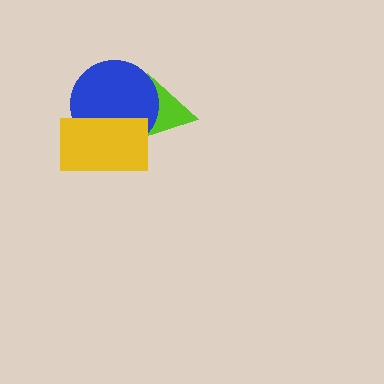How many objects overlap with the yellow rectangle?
2 objects overlap with the yellow rectangle.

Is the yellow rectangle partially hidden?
No, no other shape covers it.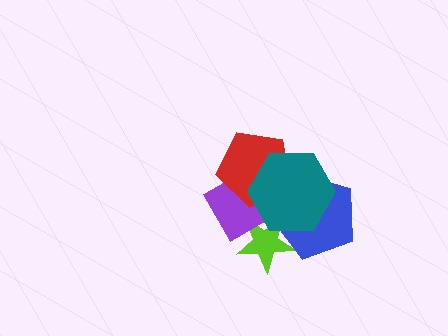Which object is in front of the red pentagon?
The teal hexagon is in front of the red pentagon.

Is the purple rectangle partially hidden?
Yes, it is partially covered by another shape.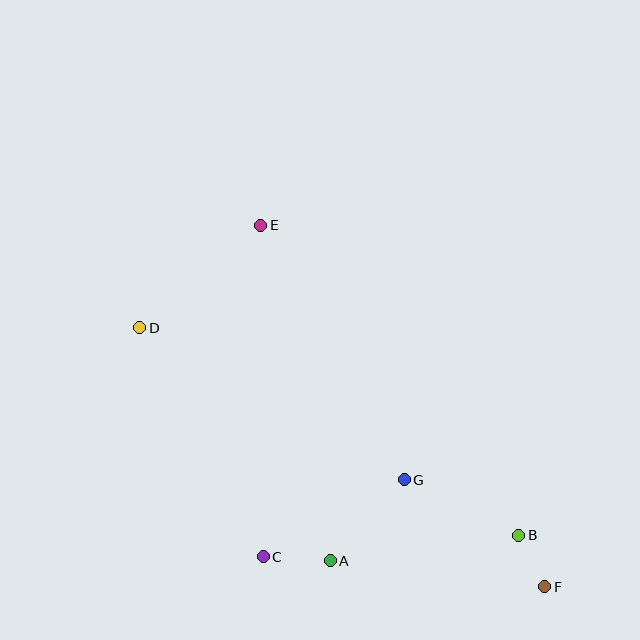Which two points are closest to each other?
Points B and F are closest to each other.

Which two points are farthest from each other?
Points D and F are farthest from each other.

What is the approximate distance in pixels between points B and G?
The distance between B and G is approximately 127 pixels.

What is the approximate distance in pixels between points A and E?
The distance between A and E is approximately 343 pixels.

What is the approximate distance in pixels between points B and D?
The distance between B and D is approximately 432 pixels.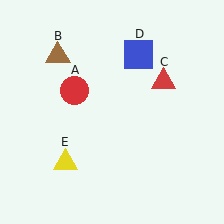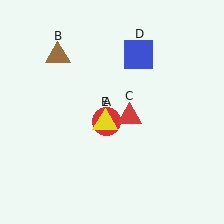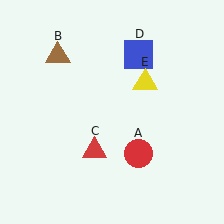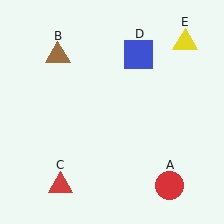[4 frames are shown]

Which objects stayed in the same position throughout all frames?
Brown triangle (object B) and blue square (object D) remained stationary.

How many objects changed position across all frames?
3 objects changed position: red circle (object A), red triangle (object C), yellow triangle (object E).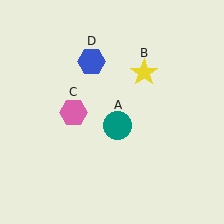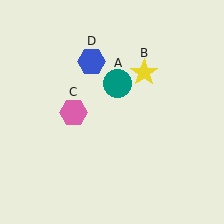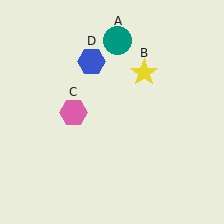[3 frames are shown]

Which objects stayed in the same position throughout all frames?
Yellow star (object B) and pink hexagon (object C) and blue hexagon (object D) remained stationary.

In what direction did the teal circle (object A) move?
The teal circle (object A) moved up.